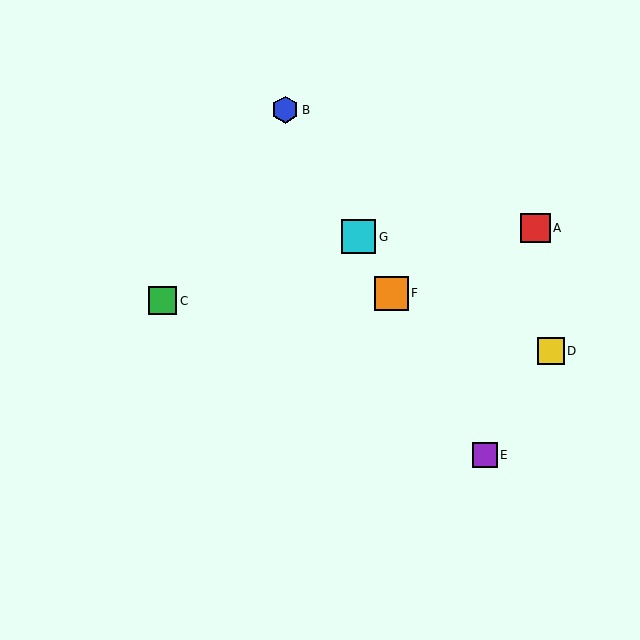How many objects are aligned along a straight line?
4 objects (B, E, F, G) are aligned along a straight line.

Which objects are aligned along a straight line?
Objects B, E, F, G are aligned along a straight line.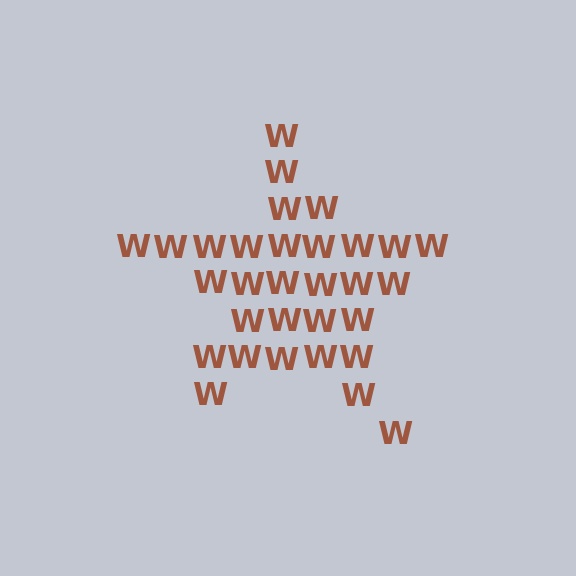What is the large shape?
The large shape is a star.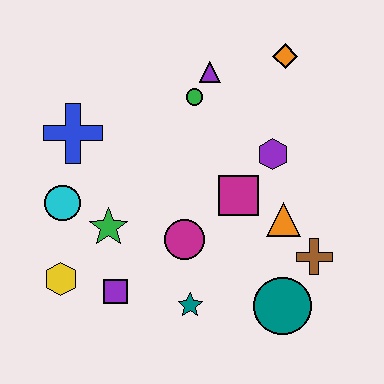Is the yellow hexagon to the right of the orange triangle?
No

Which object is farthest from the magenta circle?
The orange diamond is farthest from the magenta circle.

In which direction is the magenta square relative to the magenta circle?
The magenta square is to the right of the magenta circle.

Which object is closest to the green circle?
The purple triangle is closest to the green circle.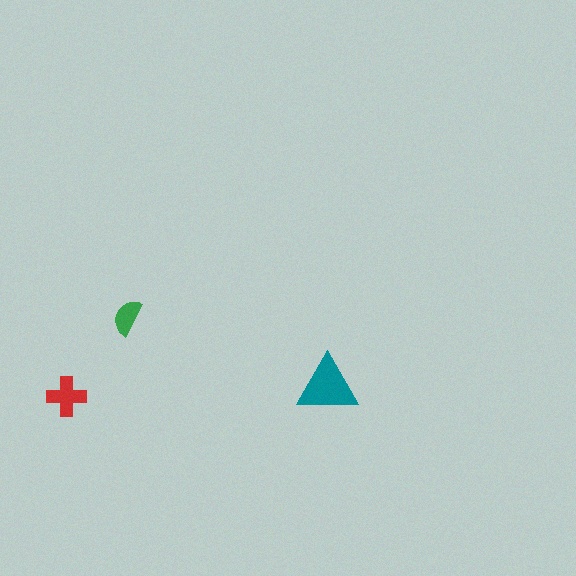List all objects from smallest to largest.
The green semicircle, the red cross, the teal triangle.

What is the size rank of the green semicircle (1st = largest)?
3rd.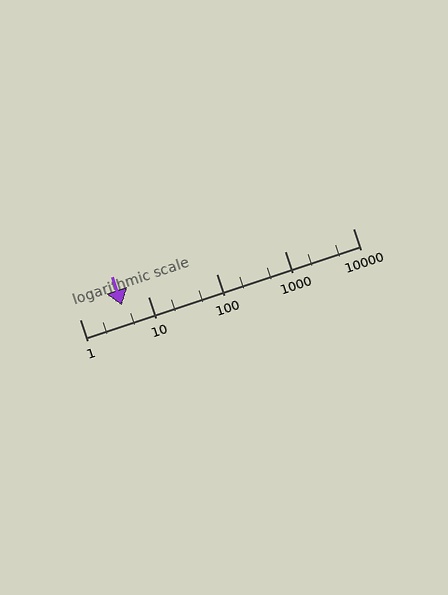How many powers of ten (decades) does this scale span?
The scale spans 4 decades, from 1 to 10000.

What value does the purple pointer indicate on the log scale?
The pointer indicates approximately 4.1.